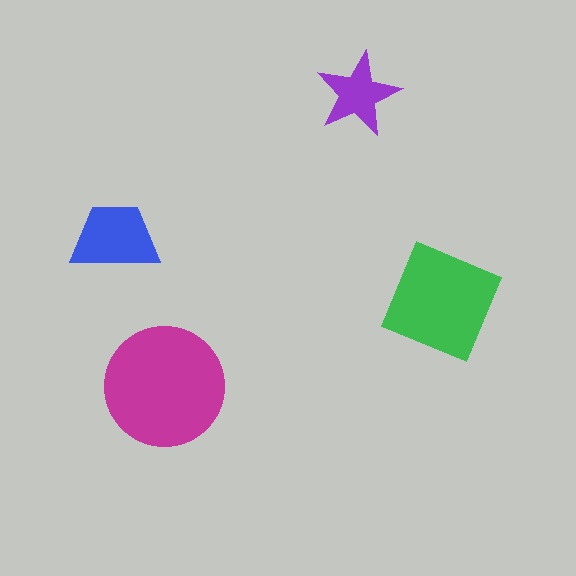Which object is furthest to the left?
The blue trapezoid is leftmost.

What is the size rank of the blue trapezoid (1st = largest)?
3rd.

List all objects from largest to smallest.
The magenta circle, the green diamond, the blue trapezoid, the purple star.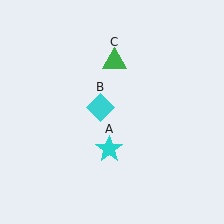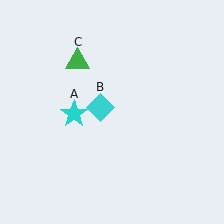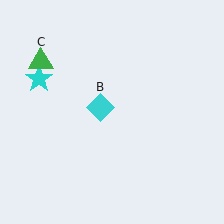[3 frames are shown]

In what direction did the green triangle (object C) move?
The green triangle (object C) moved left.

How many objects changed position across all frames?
2 objects changed position: cyan star (object A), green triangle (object C).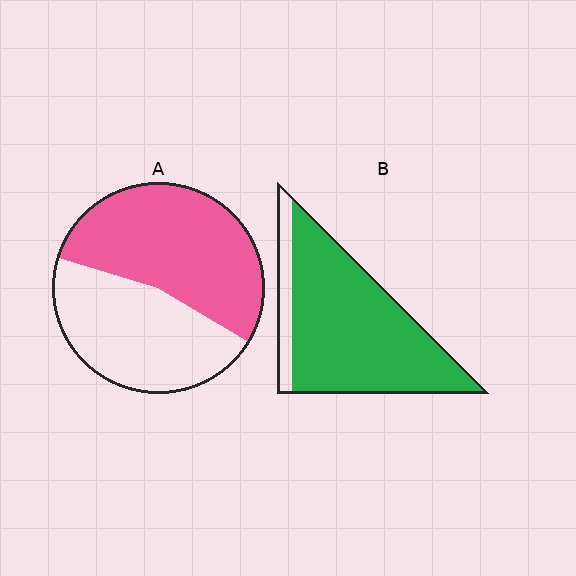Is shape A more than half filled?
Yes.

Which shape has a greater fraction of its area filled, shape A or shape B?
Shape B.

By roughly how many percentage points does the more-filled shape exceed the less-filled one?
By roughly 30 percentage points (B over A).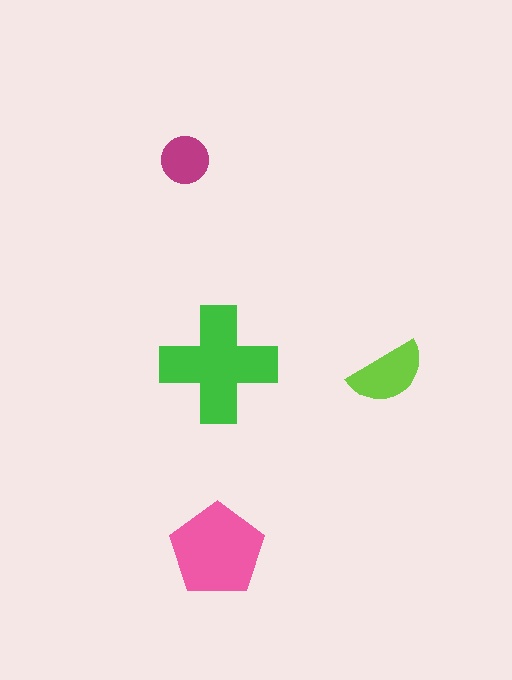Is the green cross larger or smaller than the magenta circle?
Larger.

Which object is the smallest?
The magenta circle.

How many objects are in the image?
There are 4 objects in the image.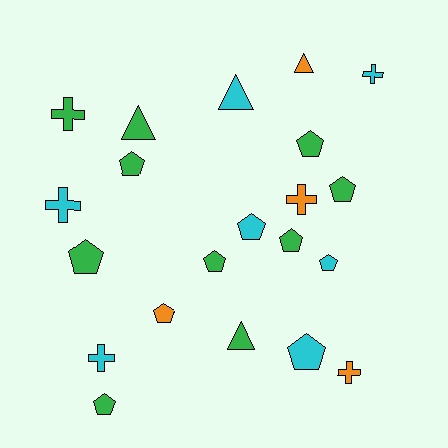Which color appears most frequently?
Green, with 10 objects.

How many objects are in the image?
There are 21 objects.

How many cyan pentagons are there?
There are 3 cyan pentagons.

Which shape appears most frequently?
Pentagon, with 11 objects.